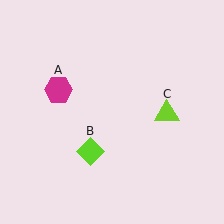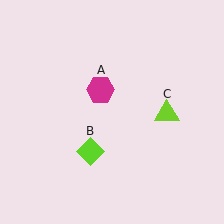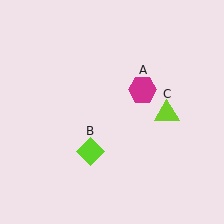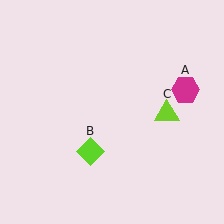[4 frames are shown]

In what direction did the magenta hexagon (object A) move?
The magenta hexagon (object A) moved right.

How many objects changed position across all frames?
1 object changed position: magenta hexagon (object A).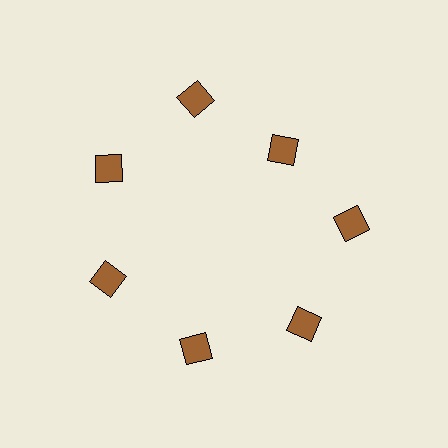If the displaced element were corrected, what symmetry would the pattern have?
It would have 7-fold rotational symmetry — the pattern would map onto itself every 51 degrees.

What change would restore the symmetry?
The symmetry would be restored by moving it outward, back onto the ring so that all 7 squares sit at equal angles and equal distance from the center.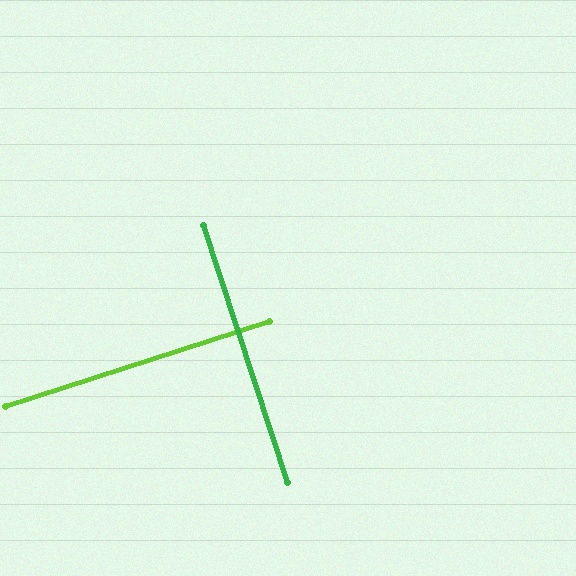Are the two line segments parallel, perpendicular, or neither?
Perpendicular — they meet at approximately 90°.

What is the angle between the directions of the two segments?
Approximately 90 degrees.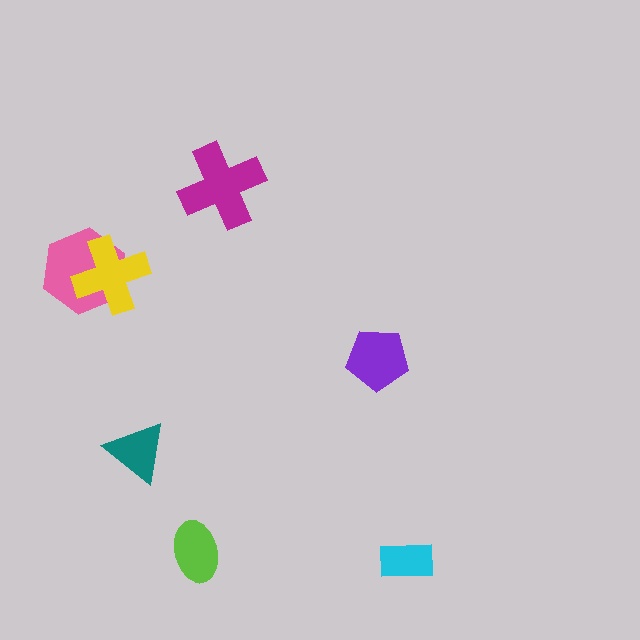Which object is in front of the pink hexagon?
The yellow cross is in front of the pink hexagon.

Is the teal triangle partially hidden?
No, no other shape covers it.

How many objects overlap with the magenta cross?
0 objects overlap with the magenta cross.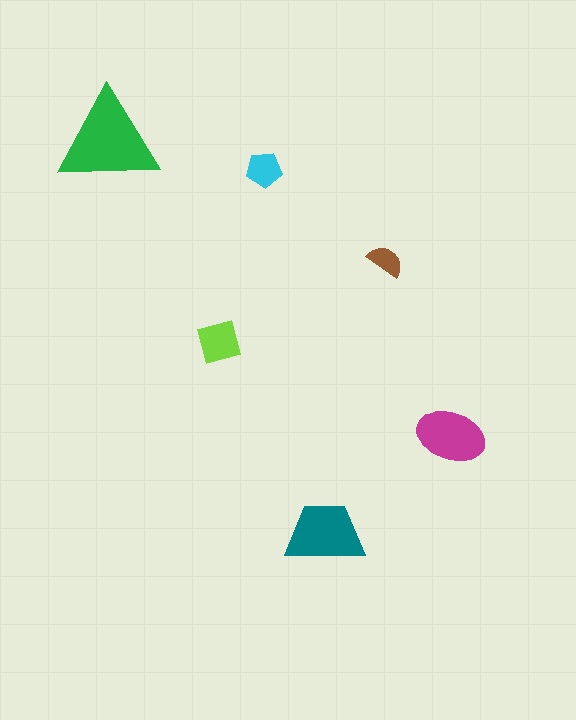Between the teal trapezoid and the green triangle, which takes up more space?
The green triangle.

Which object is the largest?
The green triangle.